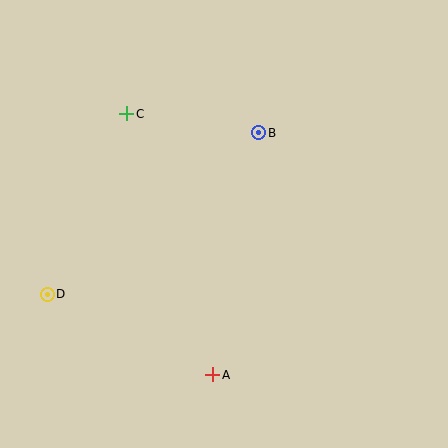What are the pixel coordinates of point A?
Point A is at (213, 375).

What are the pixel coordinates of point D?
Point D is at (47, 294).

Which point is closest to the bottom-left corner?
Point D is closest to the bottom-left corner.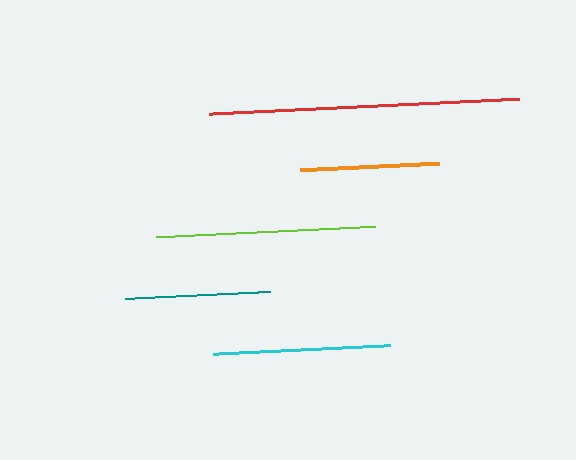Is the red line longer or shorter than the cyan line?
The red line is longer than the cyan line.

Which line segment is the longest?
The red line is the longest at approximately 310 pixels.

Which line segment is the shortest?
The orange line is the shortest at approximately 139 pixels.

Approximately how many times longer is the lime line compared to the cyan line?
The lime line is approximately 1.2 times the length of the cyan line.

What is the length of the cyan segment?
The cyan segment is approximately 177 pixels long.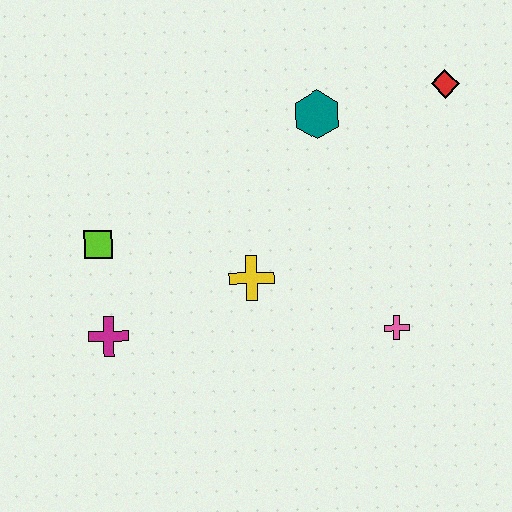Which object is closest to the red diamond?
The teal hexagon is closest to the red diamond.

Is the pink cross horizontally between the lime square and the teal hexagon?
No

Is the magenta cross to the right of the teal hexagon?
No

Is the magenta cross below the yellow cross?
Yes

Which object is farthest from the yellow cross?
The red diamond is farthest from the yellow cross.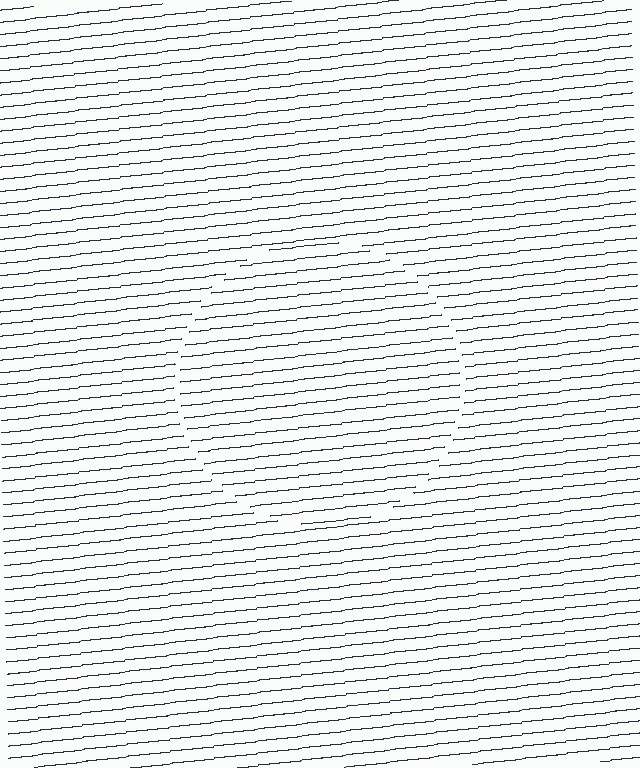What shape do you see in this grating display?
An illusory circle. The interior of the shape contains the same grating, shifted by half a period — the contour is defined by the phase discontinuity where line-ends from the inner and outer gratings abut.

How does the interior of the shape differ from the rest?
The interior of the shape contains the same grating, shifted by half a period — the contour is defined by the phase discontinuity where line-ends from the inner and outer gratings abut.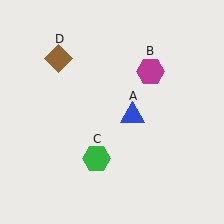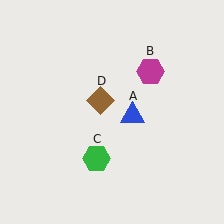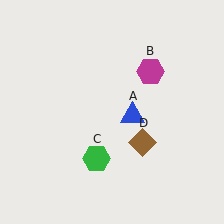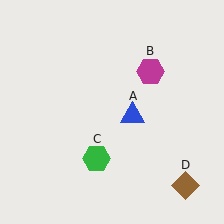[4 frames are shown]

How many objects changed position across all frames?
1 object changed position: brown diamond (object D).